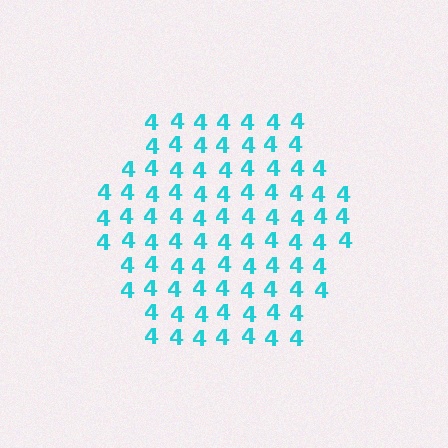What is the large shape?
The large shape is a hexagon.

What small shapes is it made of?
It is made of small digit 4's.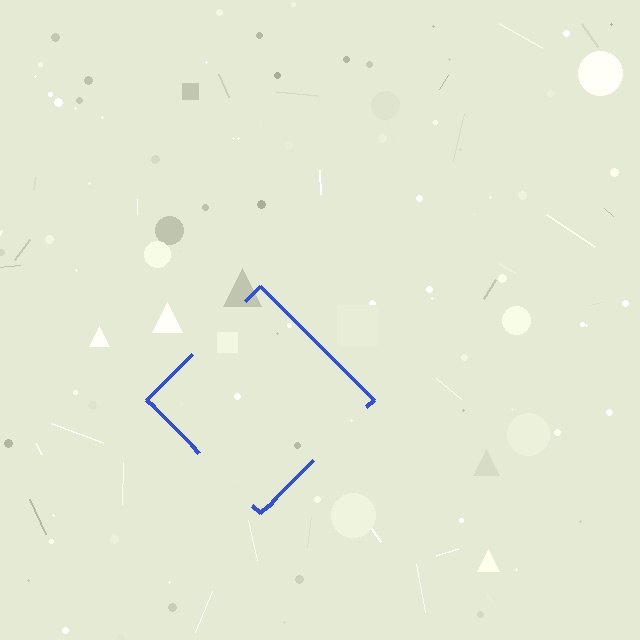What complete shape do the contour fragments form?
The contour fragments form a diamond.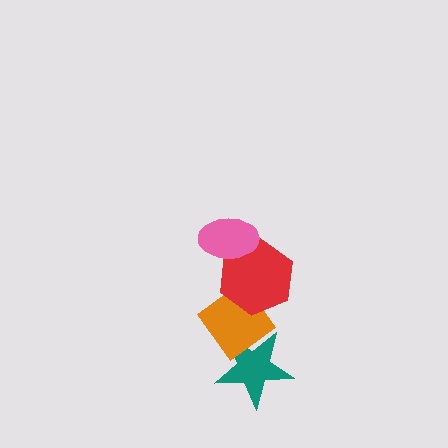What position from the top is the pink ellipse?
The pink ellipse is 1st from the top.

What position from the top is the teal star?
The teal star is 4th from the top.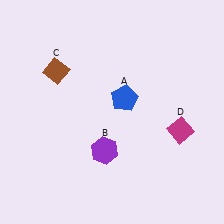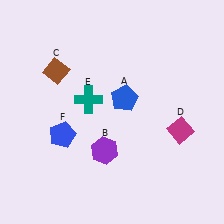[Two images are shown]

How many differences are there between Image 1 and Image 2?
There are 2 differences between the two images.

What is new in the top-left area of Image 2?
A teal cross (E) was added in the top-left area of Image 2.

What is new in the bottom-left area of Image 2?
A blue pentagon (F) was added in the bottom-left area of Image 2.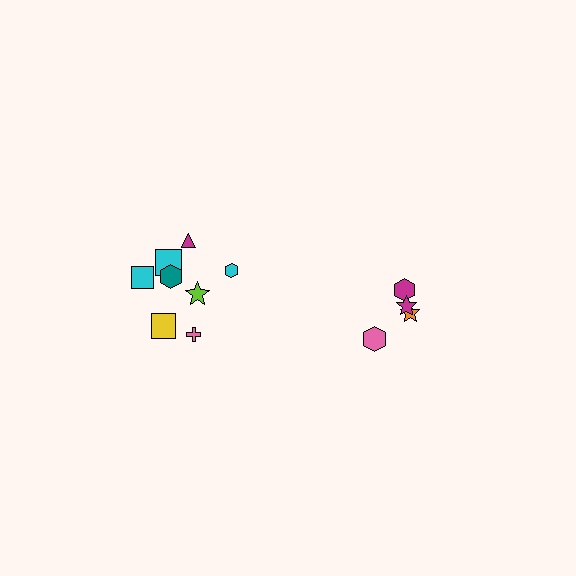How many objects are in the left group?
There are 8 objects.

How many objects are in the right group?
There are 4 objects.